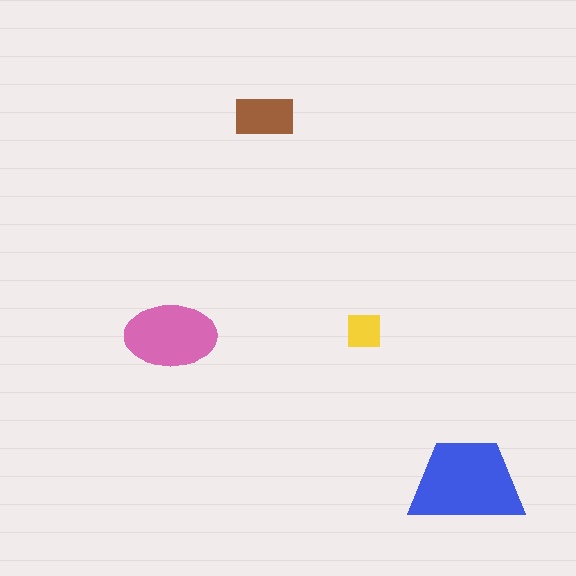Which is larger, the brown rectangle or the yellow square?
The brown rectangle.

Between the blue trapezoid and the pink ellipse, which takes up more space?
The blue trapezoid.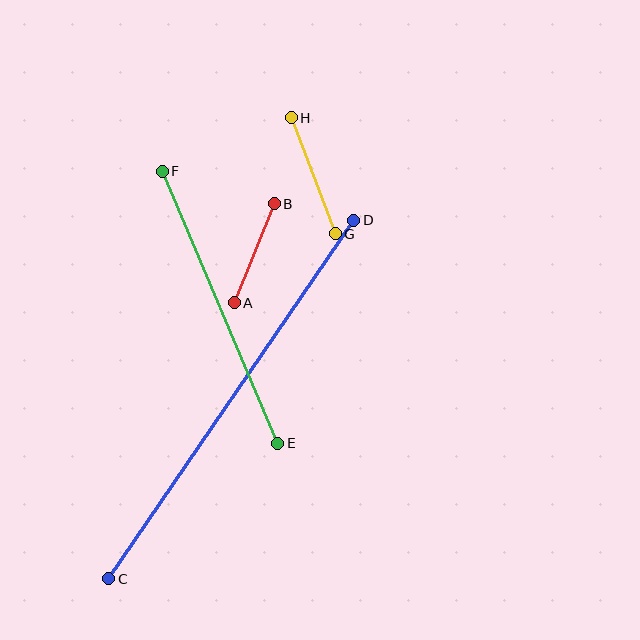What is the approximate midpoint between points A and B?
The midpoint is at approximately (254, 253) pixels.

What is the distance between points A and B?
The distance is approximately 106 pixels.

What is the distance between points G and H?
The distance is approximately 124 pixels.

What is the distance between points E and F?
The distance is approximately 295 pixels.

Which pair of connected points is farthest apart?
Points C and D are farthest apart.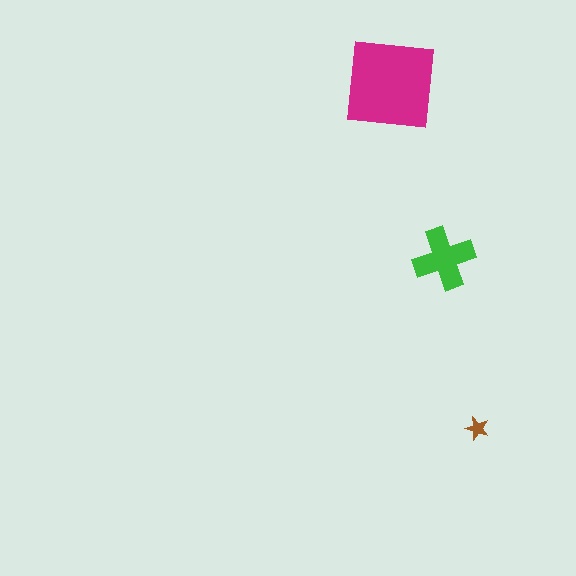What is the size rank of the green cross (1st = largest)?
2nd.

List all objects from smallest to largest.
The brown star, the green cross, the magenta square.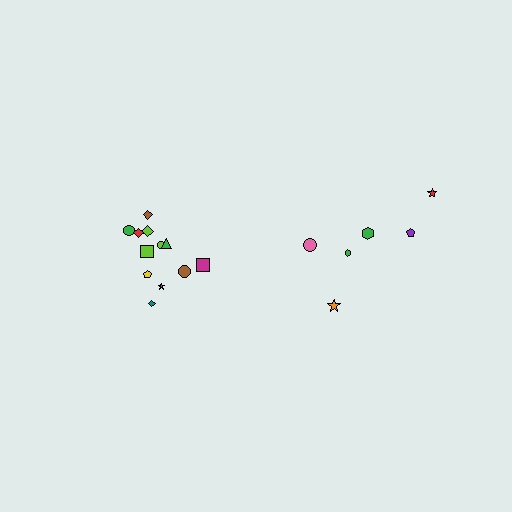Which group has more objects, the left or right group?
The left group.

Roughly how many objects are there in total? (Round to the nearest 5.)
Roughly 20 objects in total.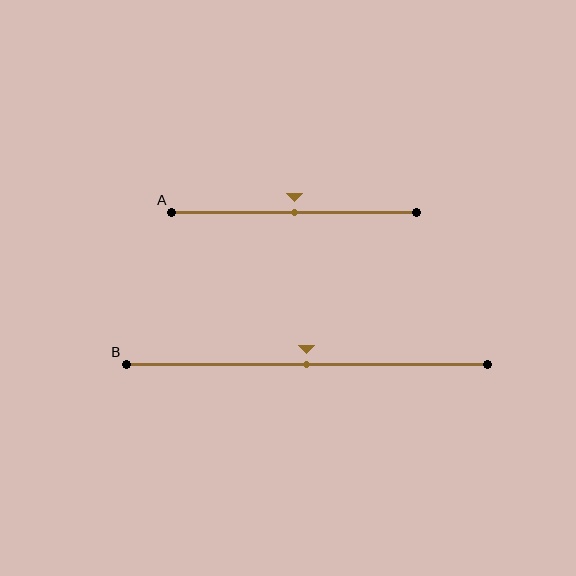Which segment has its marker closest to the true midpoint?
Segment A has its marker closest to the true midpoint.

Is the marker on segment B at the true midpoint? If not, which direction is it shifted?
Yes, the marker on segment B is at the true midpoint.